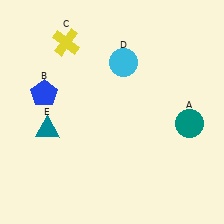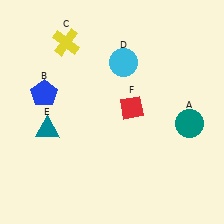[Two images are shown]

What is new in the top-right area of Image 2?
A red diamond (F) was added in the top-right area of Image 2.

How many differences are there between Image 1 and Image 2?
There is 1 difference between the two images.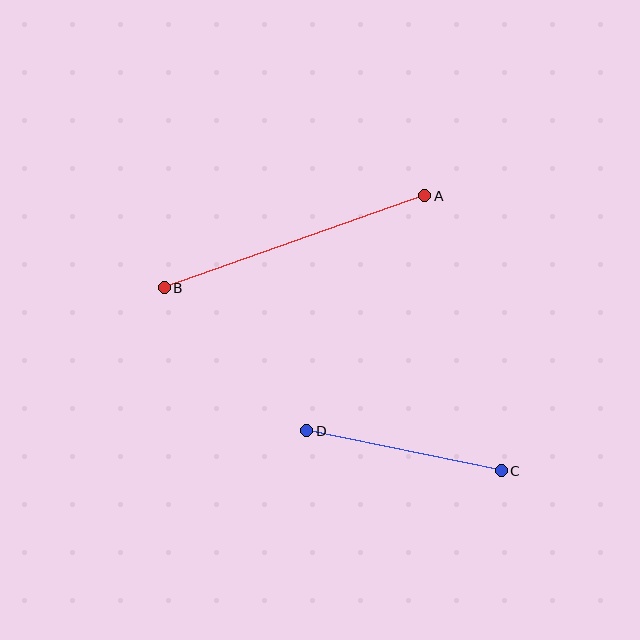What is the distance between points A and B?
The distance is approximately 276 pixels.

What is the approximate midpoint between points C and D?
The midpoint is at approximately (404, 451) pixels.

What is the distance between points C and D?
The distance is approximately 198 pixels.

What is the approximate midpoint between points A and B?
The midpoint is at approximately (294, 242) pixels.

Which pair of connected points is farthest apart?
Points A and B are farthest apart.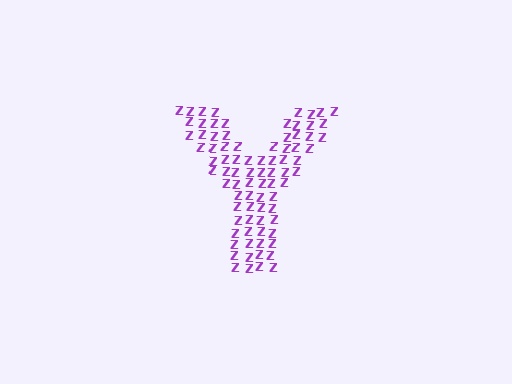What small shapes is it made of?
It is made of small letter Z's.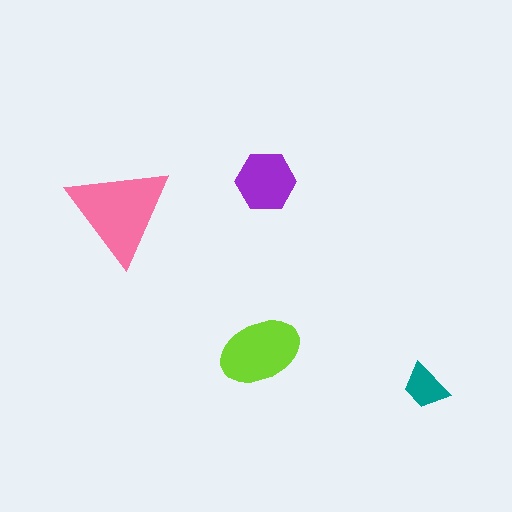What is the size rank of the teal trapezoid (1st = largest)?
4th.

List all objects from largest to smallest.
The pink triangle, the lime ellipse, the purple hexagon, the teal trapezoid.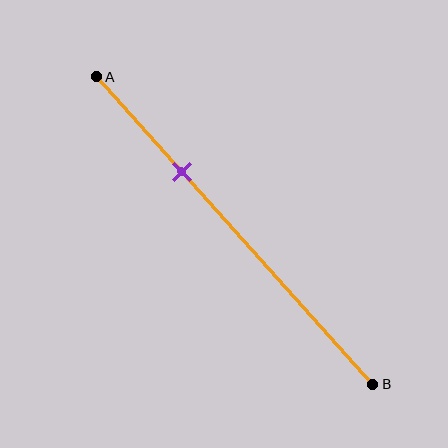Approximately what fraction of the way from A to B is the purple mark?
The purple mark is approximately 30% of the way from A to B.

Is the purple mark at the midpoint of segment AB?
No, the mark is at about 30% from A, not at the 50% midpoint.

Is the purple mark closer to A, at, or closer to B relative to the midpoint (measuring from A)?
The purple mark is closer to point A than the midpoint of segment AB.